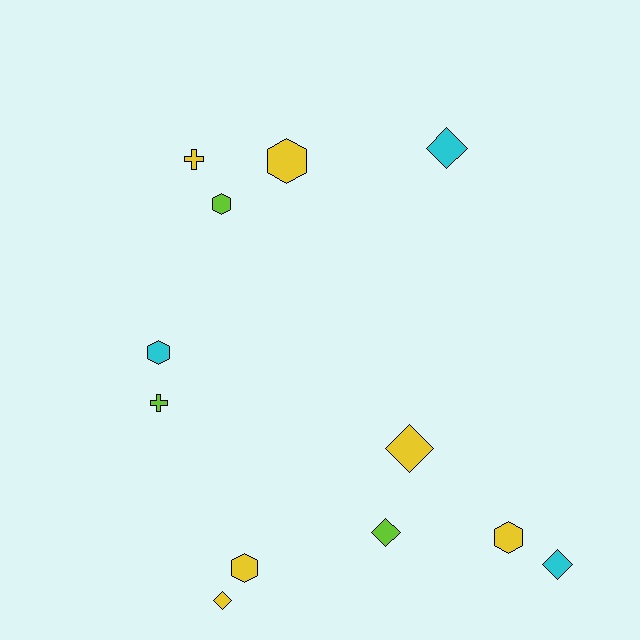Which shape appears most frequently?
Diamond, with 5 objects.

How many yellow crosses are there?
There is 1 yellow cross.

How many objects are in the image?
There are 12 objects.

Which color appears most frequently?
Yellow, with 6 objects.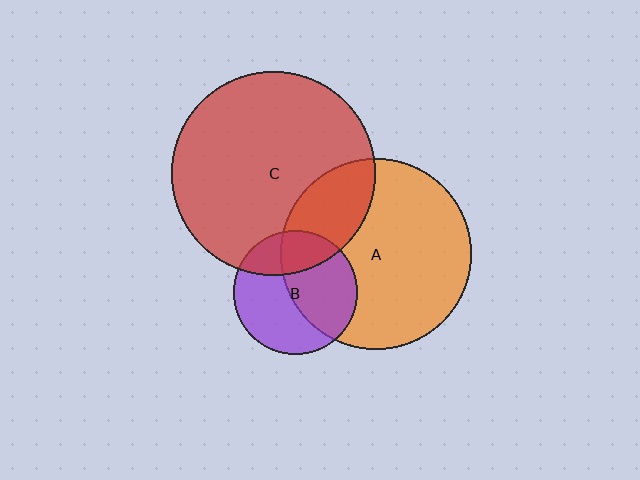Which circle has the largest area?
Circle C (red).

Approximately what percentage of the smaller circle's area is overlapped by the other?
Approximately 25%.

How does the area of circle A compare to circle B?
Approximately 2.4 times.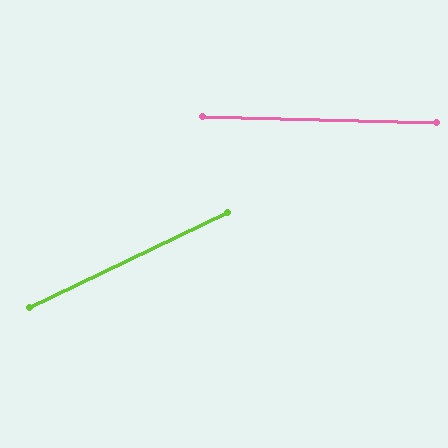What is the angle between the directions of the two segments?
Approximately 27 degrees.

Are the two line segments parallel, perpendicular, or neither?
Neither parallel nor perpendicular — they differ by about 27°.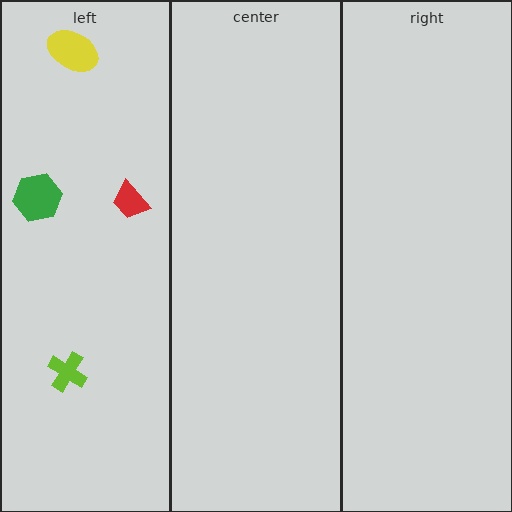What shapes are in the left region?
The green hexagon, the red trapezoid, the lime cross, the yellow ellipse.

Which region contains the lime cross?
The left region.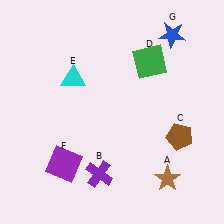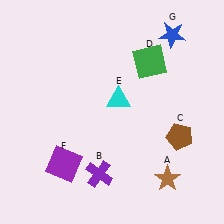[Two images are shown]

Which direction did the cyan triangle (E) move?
The cyan triangle (E) moved right.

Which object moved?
The cyan triangle (E) moved right.